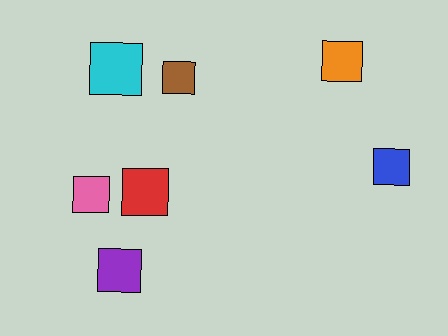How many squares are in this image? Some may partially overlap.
There are 7 squares.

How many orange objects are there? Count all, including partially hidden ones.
There is 1 orange object.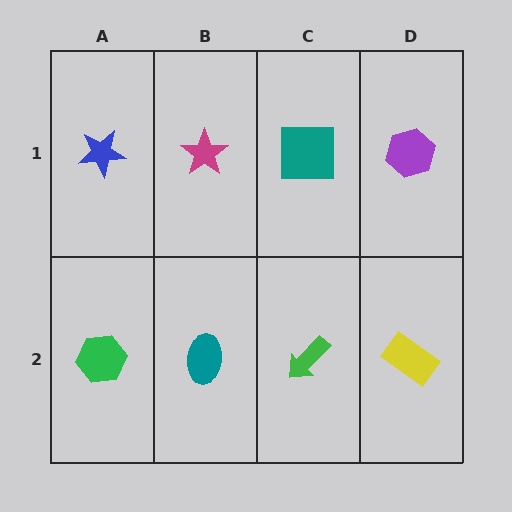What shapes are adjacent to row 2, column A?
A blue star (row 1, column A), a teal ellipse (row 2, column B).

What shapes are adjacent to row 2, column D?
A purple hexagon (row 1, column D), a green arrow (row 2, column C).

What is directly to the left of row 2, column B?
A green hexagon.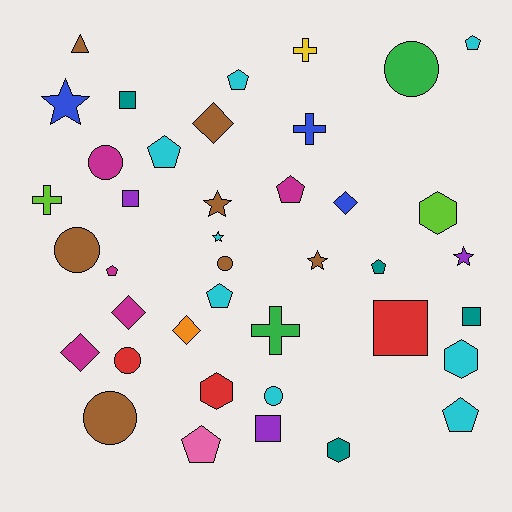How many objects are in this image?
There are 40 objects.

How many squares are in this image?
There are 5 squares.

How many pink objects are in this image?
There is 1 pink object.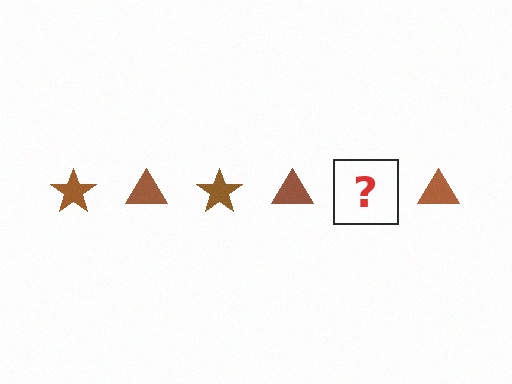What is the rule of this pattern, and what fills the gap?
The rule is that the pattern cycles through star, triangle shapes in brown. The gap should be filled with a brown star.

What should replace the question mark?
The question mark should be replaced with a brown star.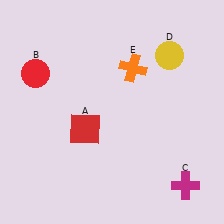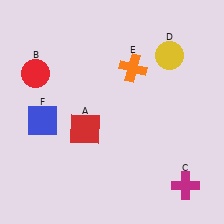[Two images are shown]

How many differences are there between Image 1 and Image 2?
There is 1 difference between the two images.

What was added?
A blue square (F) was added in Image 2.